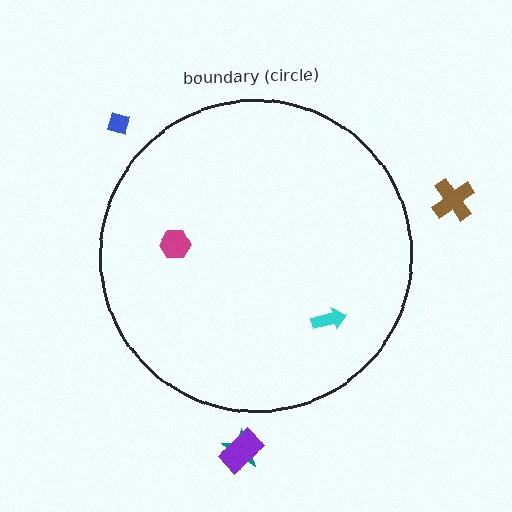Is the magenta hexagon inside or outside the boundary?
Inside.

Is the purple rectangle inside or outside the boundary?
Outside.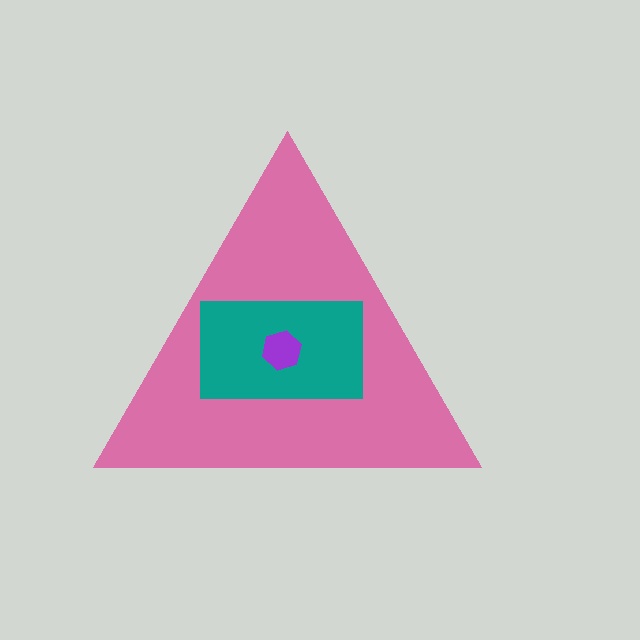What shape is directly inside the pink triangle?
The teal rectangle.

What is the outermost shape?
The pink triangle.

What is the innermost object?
The purple hexagon.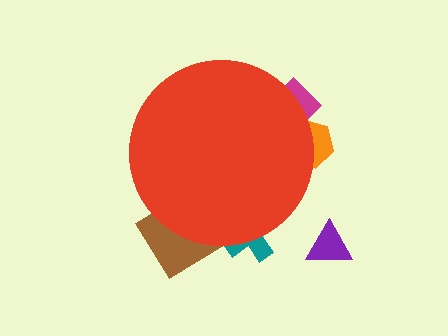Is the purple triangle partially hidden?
No, the purple triangle is fully visible.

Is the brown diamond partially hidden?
Yes, the brown diamond is partially hidden behind the red circle.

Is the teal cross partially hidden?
Yes, the teal cross is partially hidden behind the red circle.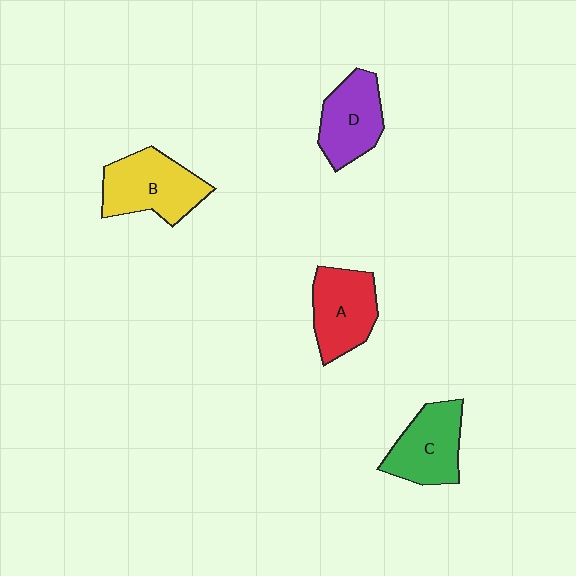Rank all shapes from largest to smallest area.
From largest to smallest: B (yellow), A (red), C (green), D (purple).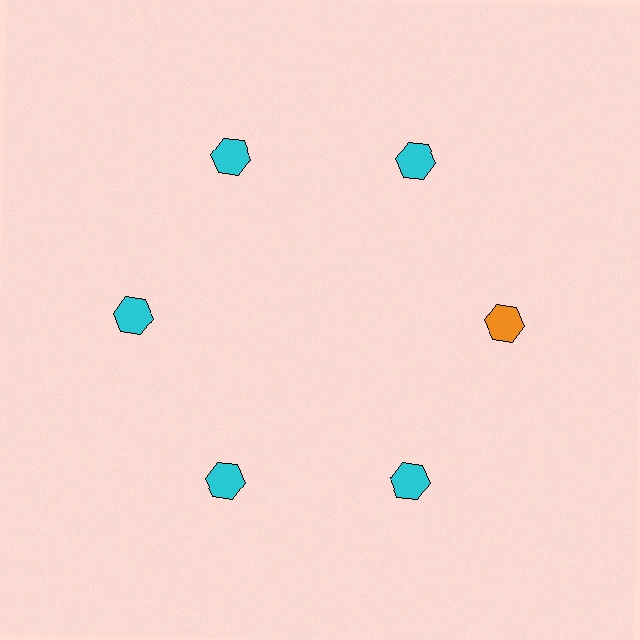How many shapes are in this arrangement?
There are 6 shapes arranged in a ring pattern.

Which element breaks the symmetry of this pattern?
The orange hexagon at roughly the 3 o'clock position breaks the symmetry. All other shapes are cyan hexagons.